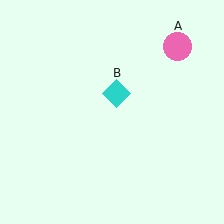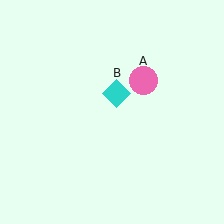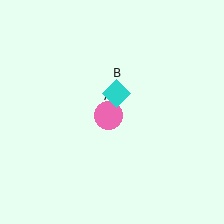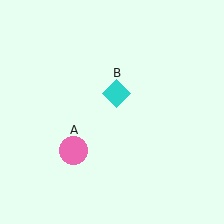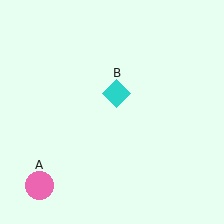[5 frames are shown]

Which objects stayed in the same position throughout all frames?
Cyan diamond (object B) remained stationary.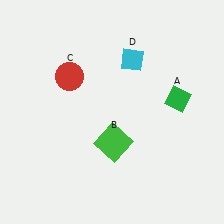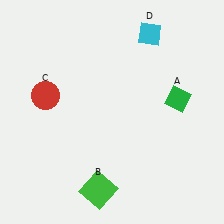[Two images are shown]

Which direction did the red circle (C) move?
The red circle (C) moved left.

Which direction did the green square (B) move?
The green square (B) moved down.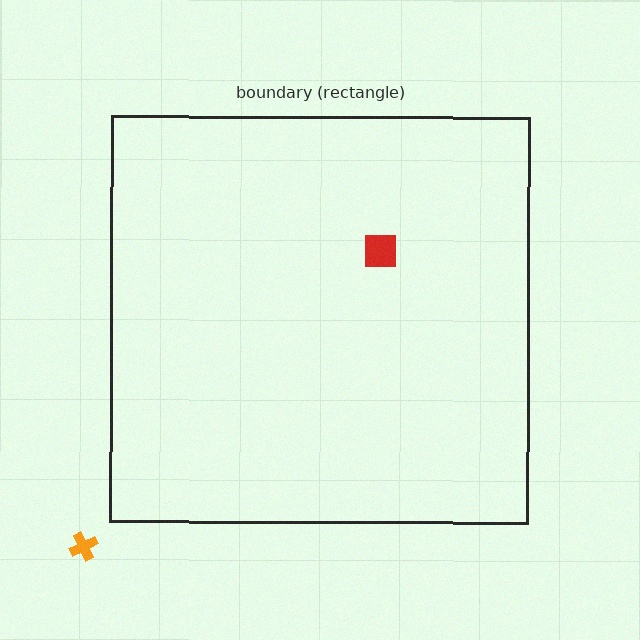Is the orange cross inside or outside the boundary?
Outside.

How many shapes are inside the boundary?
1 inside, 1 outside.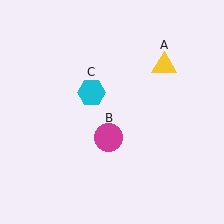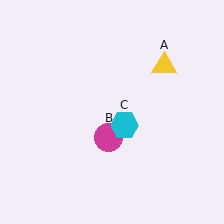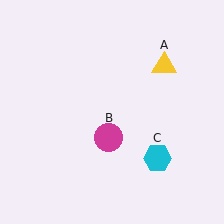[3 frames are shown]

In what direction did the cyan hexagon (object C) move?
The cyan hexagon (object C) moved down and to the right.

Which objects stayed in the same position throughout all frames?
Yellow triangle (object A) and magenta circle (object B) remained stationary.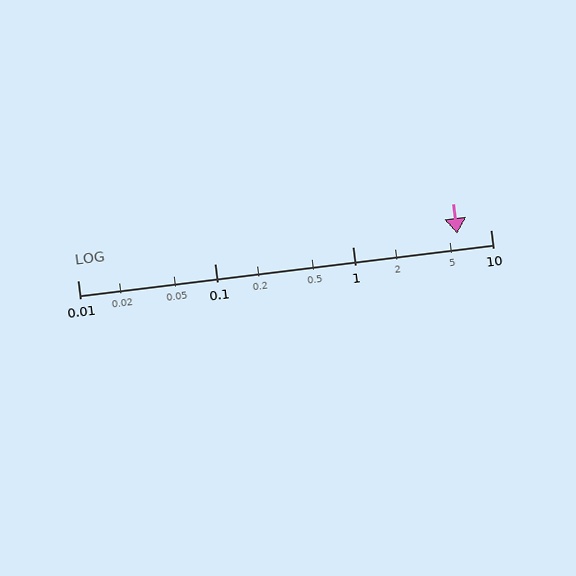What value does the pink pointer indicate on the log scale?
The pointer indicates approximately 5.7.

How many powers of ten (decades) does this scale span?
The scale spans 3 decades, from 0.01 to 10.